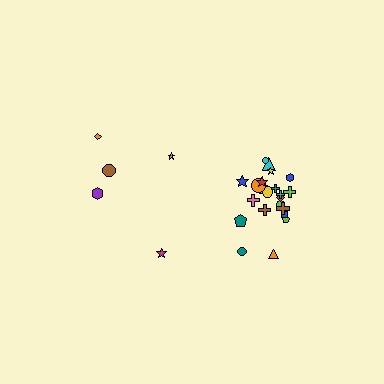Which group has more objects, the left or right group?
The right group.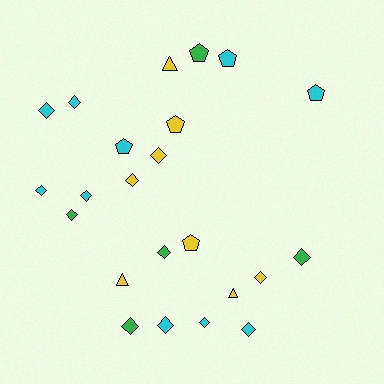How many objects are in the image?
There are 23 objects.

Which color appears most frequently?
Cyan, with 10 objects.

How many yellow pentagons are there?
There are 2 yellow pentagons.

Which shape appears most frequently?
Diamond, with 14 objects.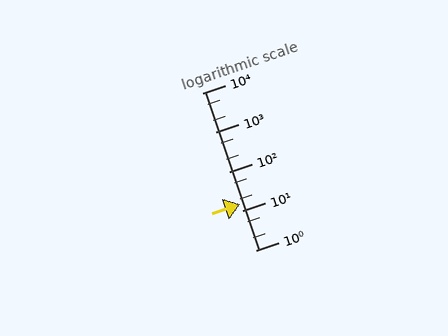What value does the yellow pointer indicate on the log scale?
The pointer indicates approximately 15.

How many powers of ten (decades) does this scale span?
The scale spans 4 decades, from 1 to 10000.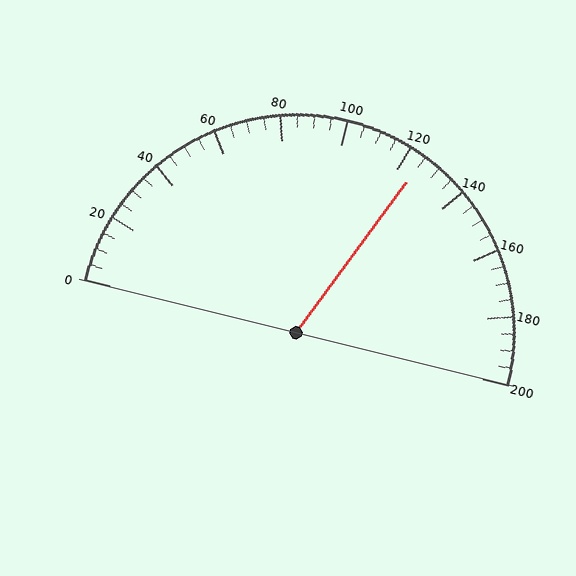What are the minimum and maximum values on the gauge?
The gauge ranges from 0 to 200.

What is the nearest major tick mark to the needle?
The nearest major tick mark is 120.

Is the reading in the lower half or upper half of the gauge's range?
The reading is in the upper half of the range (0 to 200).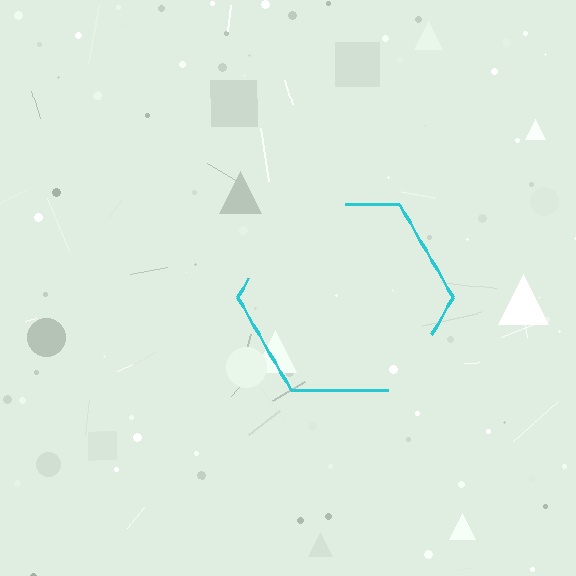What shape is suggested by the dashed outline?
The dashed outline suggests a hexagon.